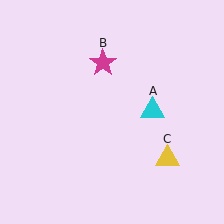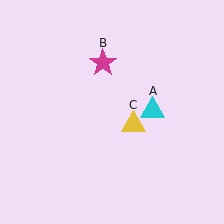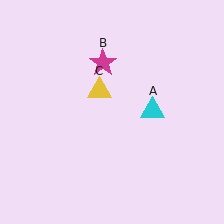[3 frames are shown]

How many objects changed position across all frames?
1 object changed position: yellow triangle (object C).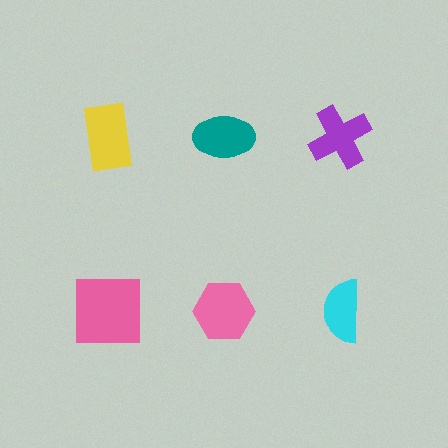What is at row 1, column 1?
A yellow rectangle.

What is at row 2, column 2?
A pink hexagon.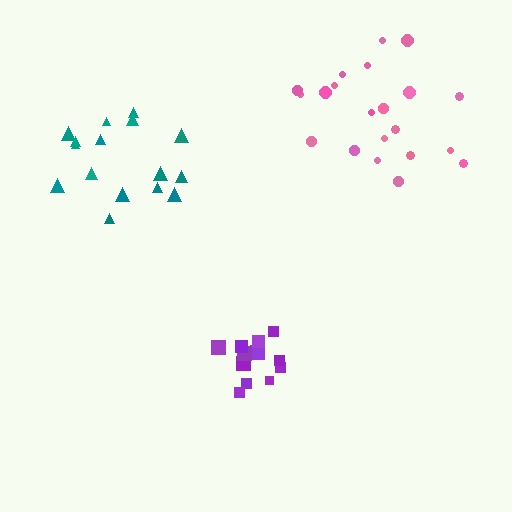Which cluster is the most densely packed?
Purple.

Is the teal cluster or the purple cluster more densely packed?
Purple.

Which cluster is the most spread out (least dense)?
Pink.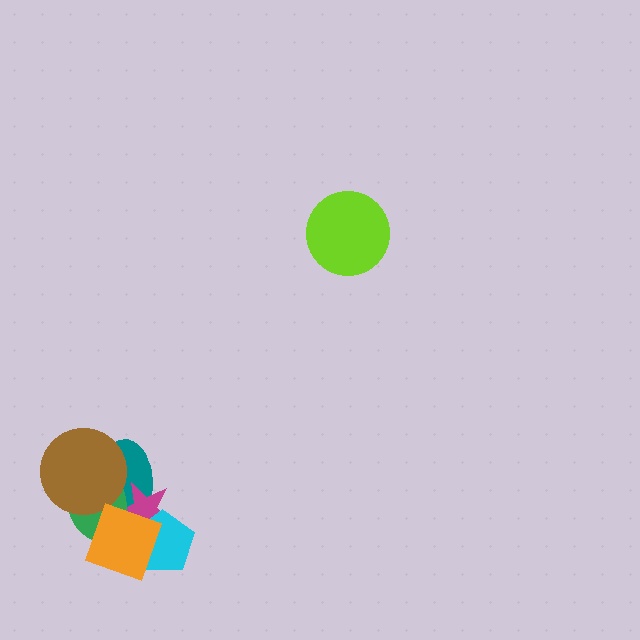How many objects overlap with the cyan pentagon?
2 objects overlap with the cyan pentagon.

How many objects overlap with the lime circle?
0 objects overlap with the lime circle.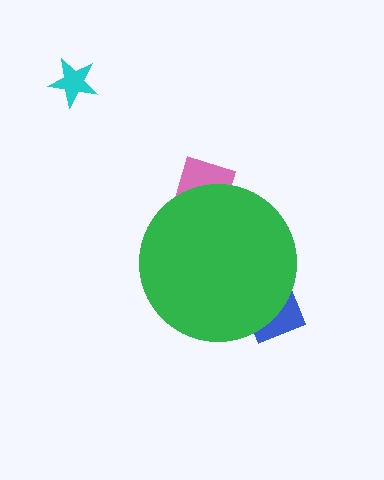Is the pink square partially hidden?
Yes, the pink square is partially hidden behind the green circle.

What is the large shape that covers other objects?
A green circle.